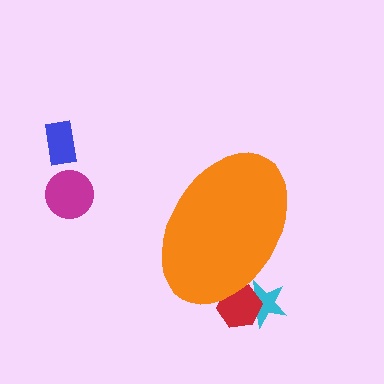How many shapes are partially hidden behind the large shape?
2 shapes are partially hidden.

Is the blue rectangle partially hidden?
No, the blue rectangle is fully visible.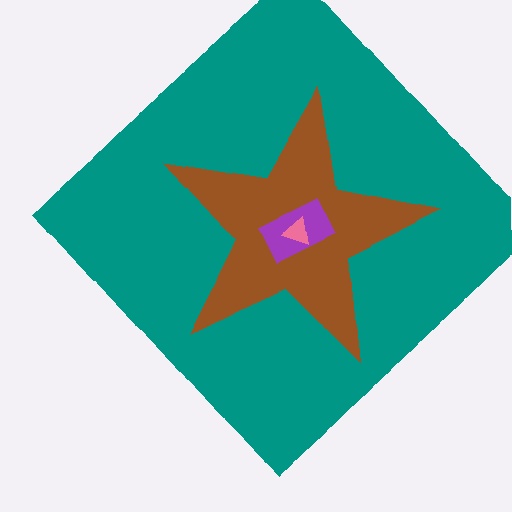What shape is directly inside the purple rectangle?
The pink triangle.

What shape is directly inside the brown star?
The purple rectangle.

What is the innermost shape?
The pink triangle.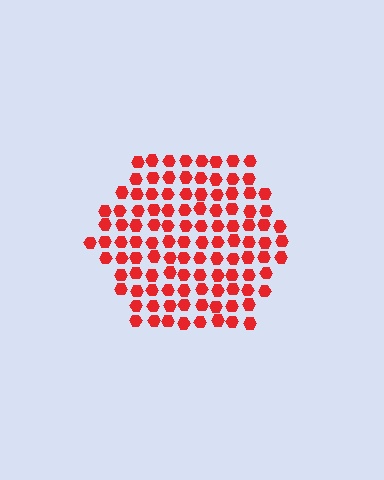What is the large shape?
The large shape is a hexagon.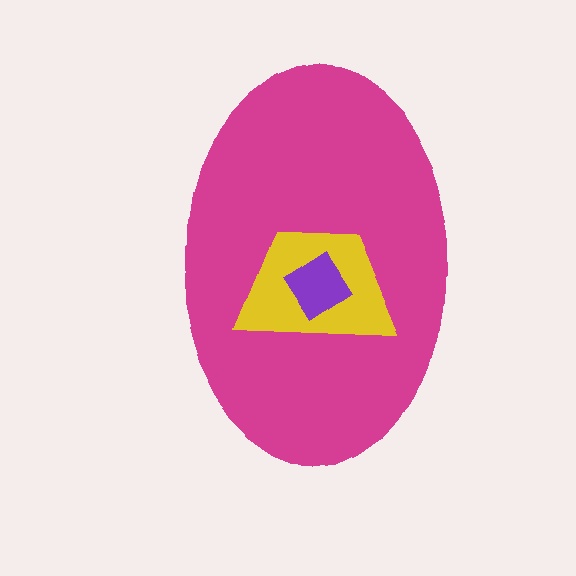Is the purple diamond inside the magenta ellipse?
Yes.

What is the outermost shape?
The magenta ellipse.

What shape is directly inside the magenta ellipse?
The yellow trapezoid.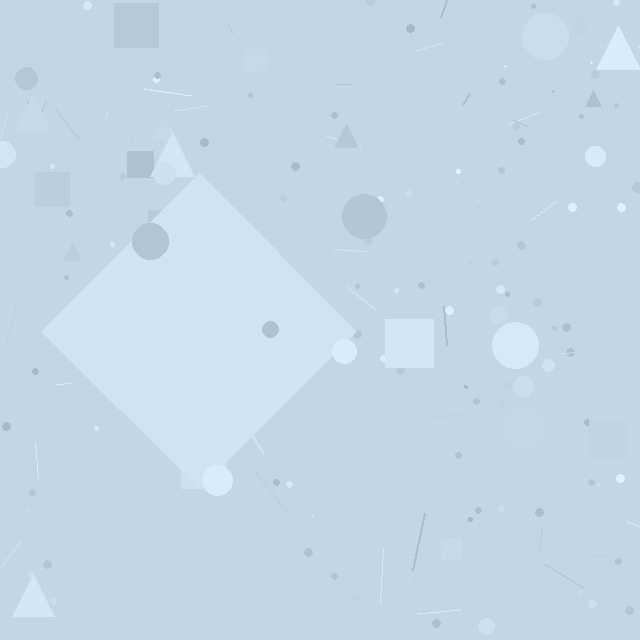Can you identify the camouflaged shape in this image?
The camouflaged shape is a diamond.